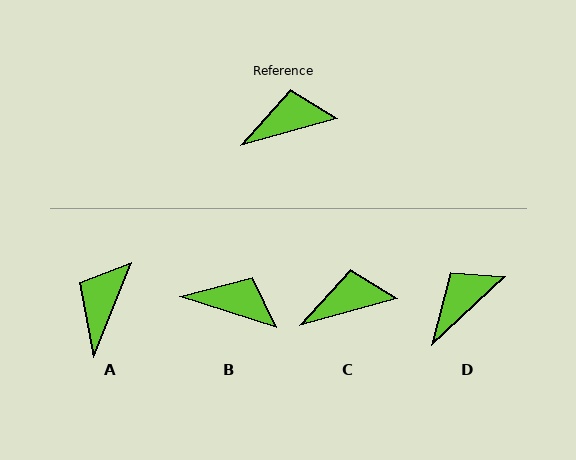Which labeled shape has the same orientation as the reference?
C.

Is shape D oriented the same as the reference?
No, it is off by about 28 degrees.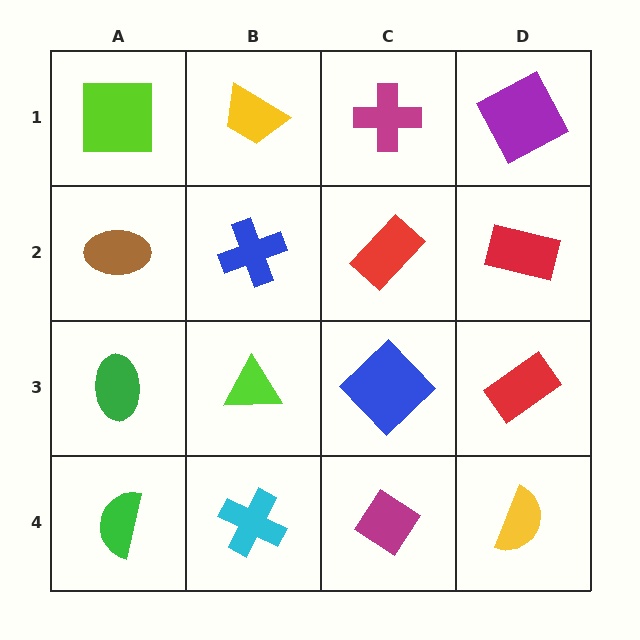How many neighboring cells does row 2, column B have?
4.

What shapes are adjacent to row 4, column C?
A blue diamond (row 3, column C), a cyan cross (row 4, column B), a yellow semicircle (row 4, column D).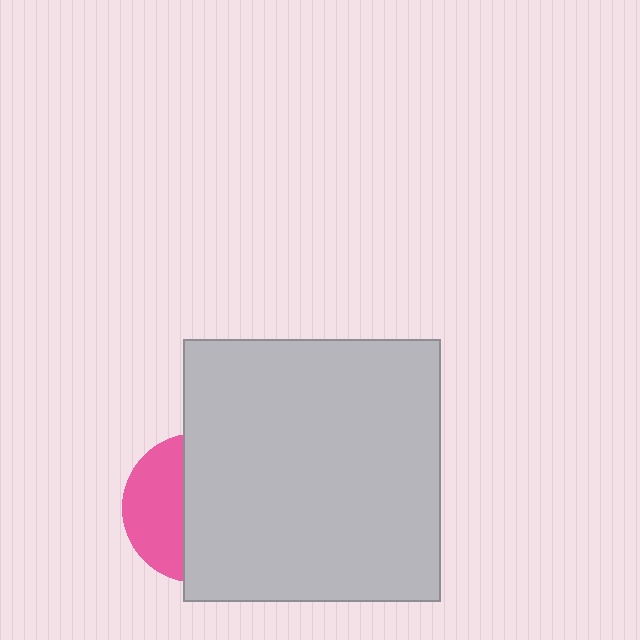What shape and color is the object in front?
The object in front is a light gray rectangle.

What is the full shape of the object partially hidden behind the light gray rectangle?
The partially hidden object is a pink circle.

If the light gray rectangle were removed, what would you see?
You would see the complete pink circle.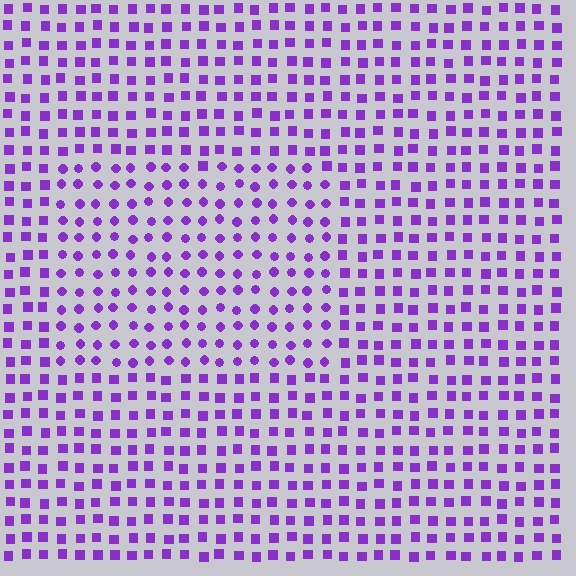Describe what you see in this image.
The image is filled with small purple elements arranged in a uniform grid. A rectangle-shaped region contains circles, while the surrounding area contains squares. The boundary is defined purely by the change in element shape.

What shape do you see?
I see a rectangle.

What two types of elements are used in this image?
The image uses circles inside the rectangle region and squares outside it.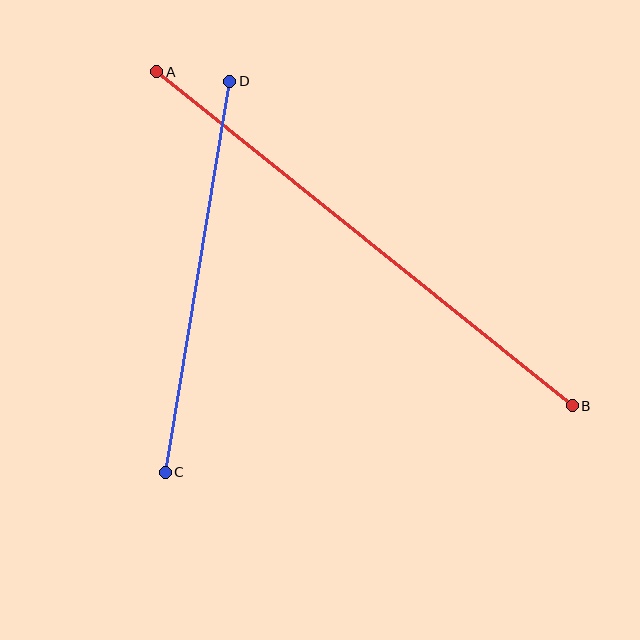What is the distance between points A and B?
The distance is approximately 533 pixels.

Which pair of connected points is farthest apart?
Points A and B are farthest apart.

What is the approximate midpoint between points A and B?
The midpoint is at approximately (365, 239) pixels.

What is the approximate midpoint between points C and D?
The midpoint is at approximately (197, 277) pixels.